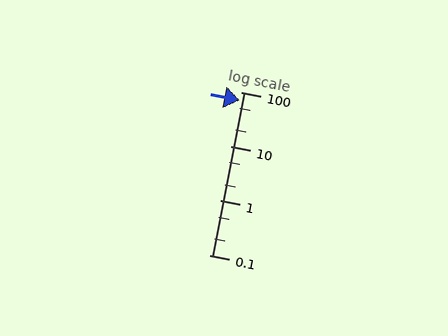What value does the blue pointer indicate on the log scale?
The pointer indicates approximately 70.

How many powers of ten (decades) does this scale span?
The scale spans 3 decades, from 0.1 to 100.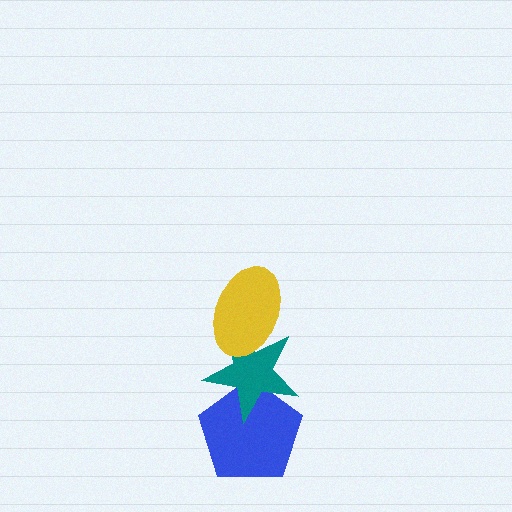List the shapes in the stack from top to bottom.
From top to bottom: the yellow ellipse, the teal star, the blue pentagon.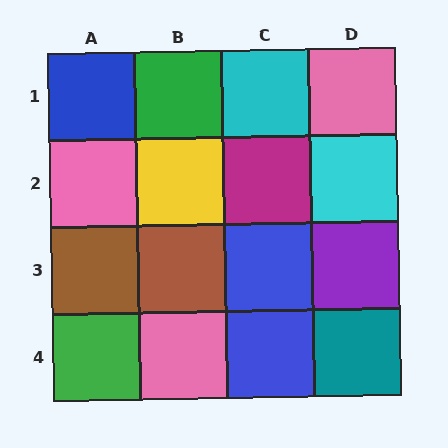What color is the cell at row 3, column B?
Brown.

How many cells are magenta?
1 cell is magenta.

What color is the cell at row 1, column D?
Pink.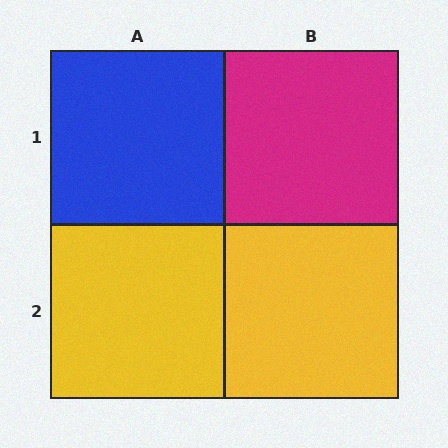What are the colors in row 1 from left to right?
Blue, magenta.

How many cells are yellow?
2 cells are yellow.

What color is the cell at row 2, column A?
Yellow.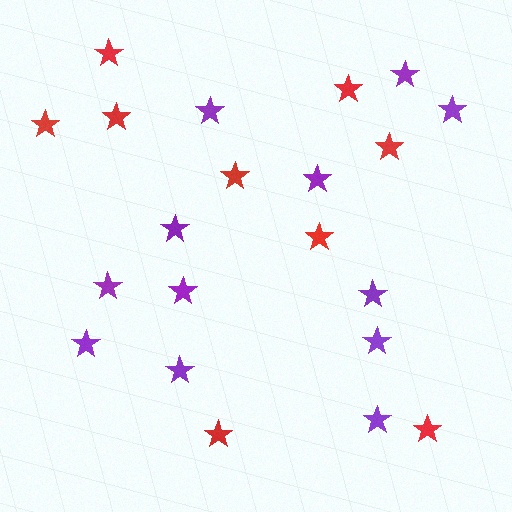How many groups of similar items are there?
There are 2 groups: one group of red stars (9) and one group of purple stars (12).